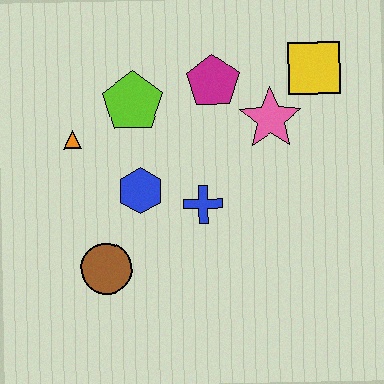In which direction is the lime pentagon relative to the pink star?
The lime pentagon is to the left of the pink star.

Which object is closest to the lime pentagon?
The orange triangle is closest to the lime pentagon.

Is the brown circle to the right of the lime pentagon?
No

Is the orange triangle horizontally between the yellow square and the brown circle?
No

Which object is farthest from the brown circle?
The yellow square is farthest from the brown circle.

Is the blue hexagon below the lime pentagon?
Yes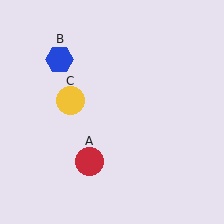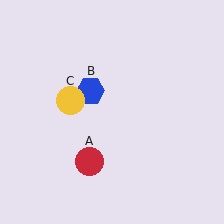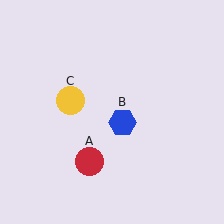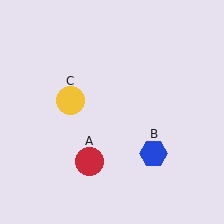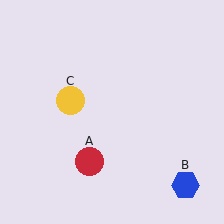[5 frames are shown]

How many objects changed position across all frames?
1 object changed position: blue hexagon (object B).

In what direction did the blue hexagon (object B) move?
The blue hexagon (object B) moved down and to the right.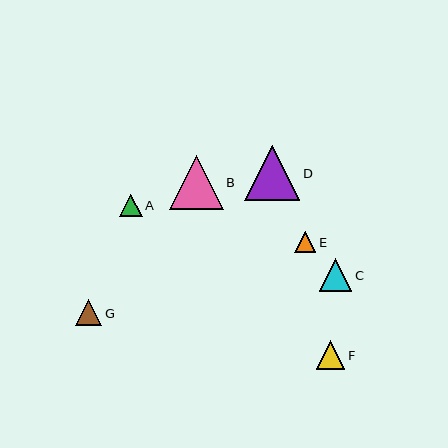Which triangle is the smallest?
Triangle E is the smallest with a size of approximately 21 pixels.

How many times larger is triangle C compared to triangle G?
Triangle C is approximately 1.2 times the size of triangle G.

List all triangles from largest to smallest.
From largest to smallest: D, B, C, F, G, A, E.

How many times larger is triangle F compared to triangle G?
Triangle F is approximately 1.1 times the size of triangle G.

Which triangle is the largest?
Triangle D is the largest with a size of approximately 55 pixels.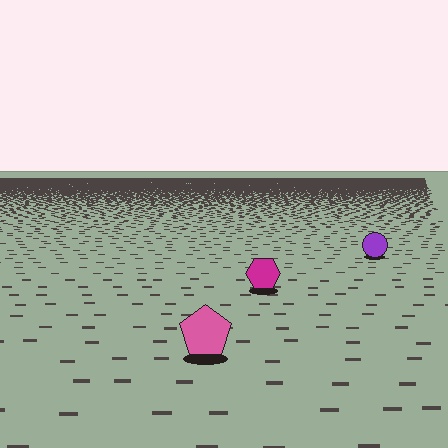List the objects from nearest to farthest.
From nearest to farthest: the pink pentagon, the magenta hexagon, the purple circle.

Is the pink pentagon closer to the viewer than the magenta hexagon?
Yes. The pink pentagon is closer — you can tell from the texture gradient: the ground texture is coarser near it.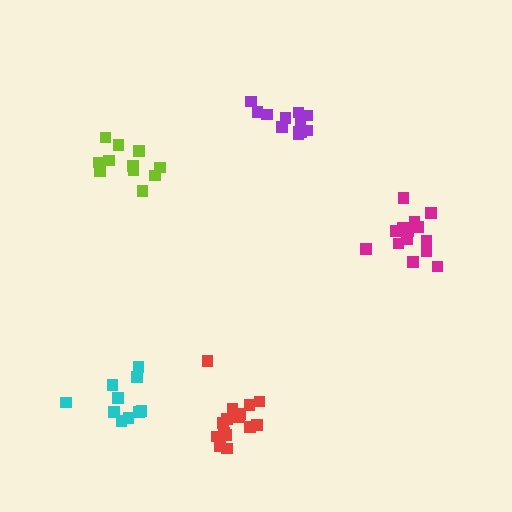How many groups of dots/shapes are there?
There are 5 groups.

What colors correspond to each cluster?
The clusters are colored: purple, cyan, magenta, red, lime.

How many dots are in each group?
Group 1: 12 dots, Group 2: 10 dots, Group 3: 14 dots, Group 4: 15 dots, Group 5: 11 dots (62 total).